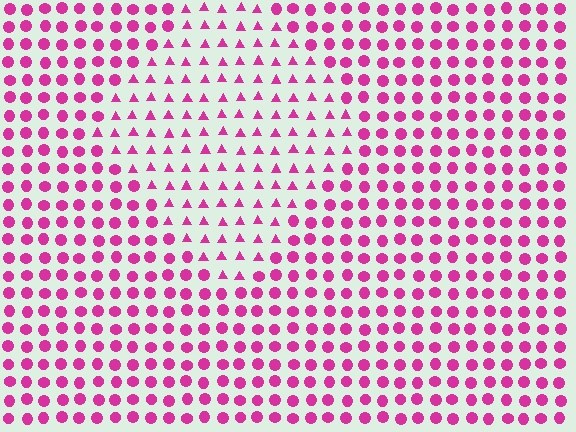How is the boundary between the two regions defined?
The boundary is defined by a change in element shape: triangles inside vs. circles outside. All elements share the same color and spacing.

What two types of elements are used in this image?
The image uses triangles inside the diamond region and circles outside it.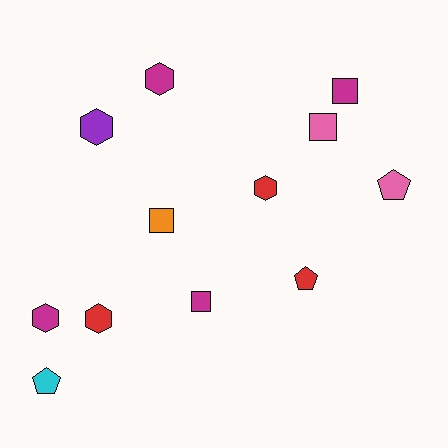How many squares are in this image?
There are 4 squares.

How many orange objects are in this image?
There is 1 orange object.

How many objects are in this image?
There are 12 objects.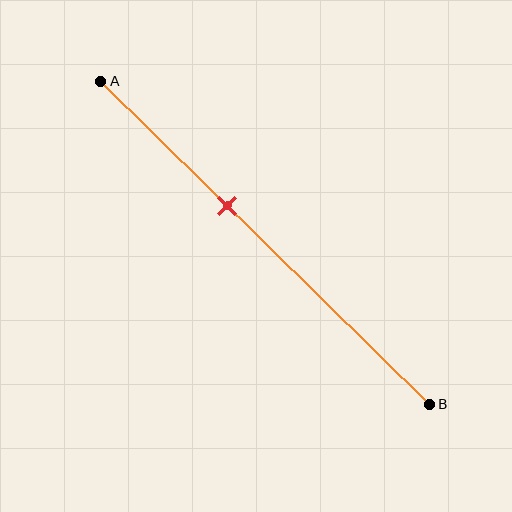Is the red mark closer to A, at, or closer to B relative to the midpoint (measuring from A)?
The red mark is closer to point A than the midpoint of segment AB.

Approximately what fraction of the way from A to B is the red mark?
The red mark is approximately 40% of the way from A to B.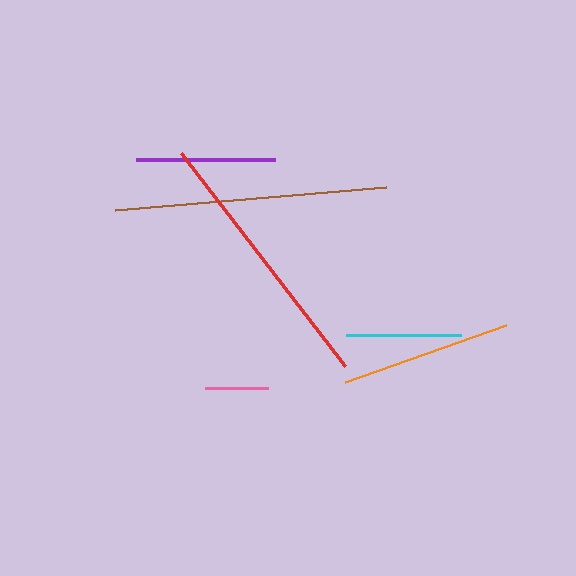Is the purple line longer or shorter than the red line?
The red line is longer than the purple line.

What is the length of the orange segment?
The orange segment is approximately 170 pixels long.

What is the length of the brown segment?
The brown segment is approximately 272 pixels long.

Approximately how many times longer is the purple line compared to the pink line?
The purple line is approximately 2.2 times the length of the pink line.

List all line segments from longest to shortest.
From longest to shortest: brown, red, orange, purple, cyan, pink.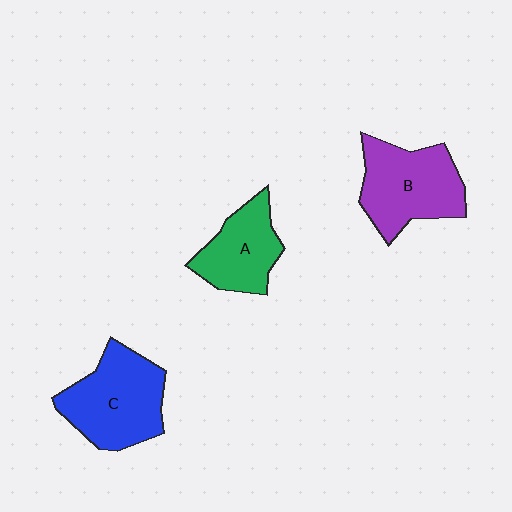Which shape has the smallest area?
Shape A (green).